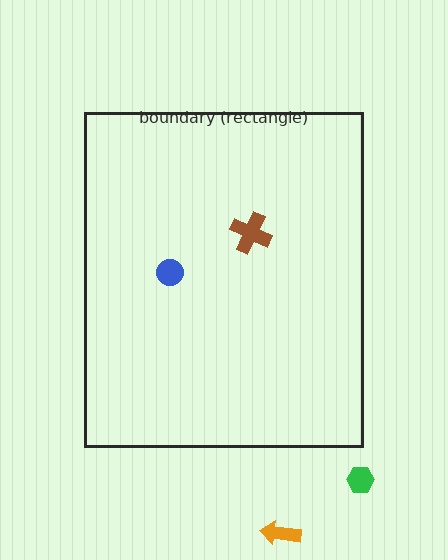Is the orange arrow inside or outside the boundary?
Outside.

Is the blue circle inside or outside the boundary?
Inside.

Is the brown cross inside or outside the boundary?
Inside.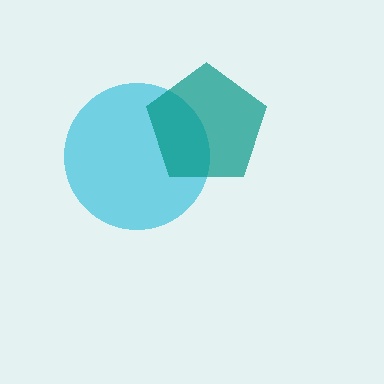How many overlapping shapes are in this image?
There are 2 overlapping shapes in the image.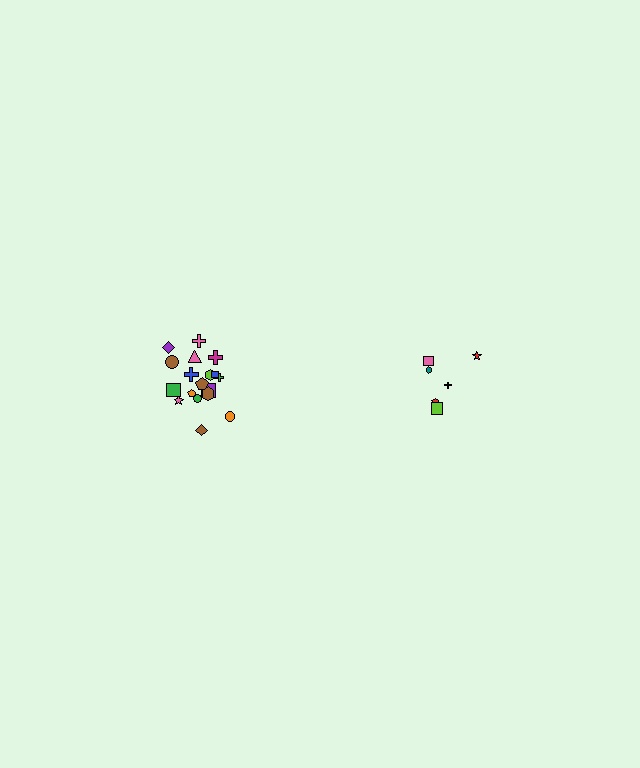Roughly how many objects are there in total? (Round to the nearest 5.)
Roughly 25 objects in total.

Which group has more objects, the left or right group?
The left group.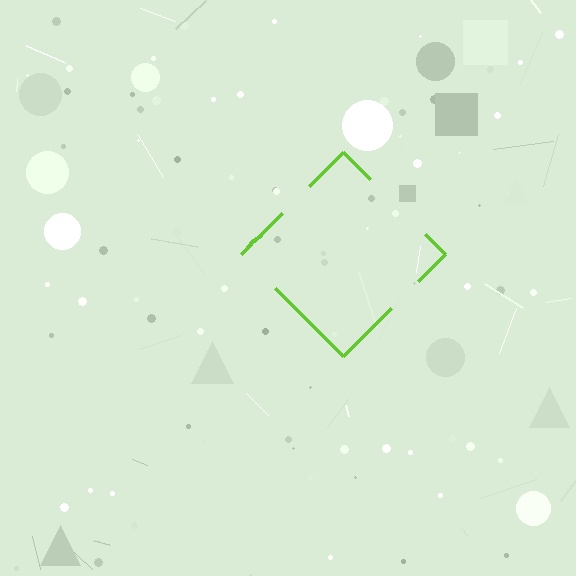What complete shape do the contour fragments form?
The contour fragments form a diamond.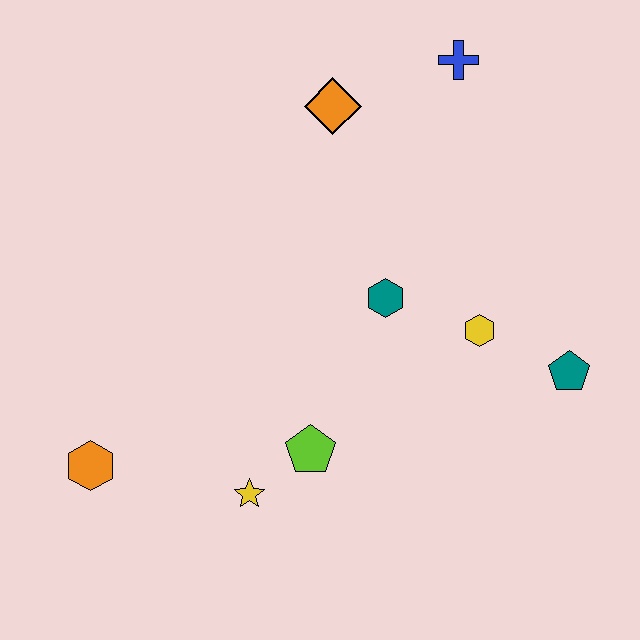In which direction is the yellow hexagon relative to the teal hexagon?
The yellow hexagon is to the right of the teal hexagon.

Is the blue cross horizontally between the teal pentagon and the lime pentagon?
Yes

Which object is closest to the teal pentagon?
The yellow hexagon is closest to the teal pentagon.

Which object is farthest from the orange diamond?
The orange hexagon is farthest from the orange diamond.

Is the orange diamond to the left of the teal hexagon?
Yes